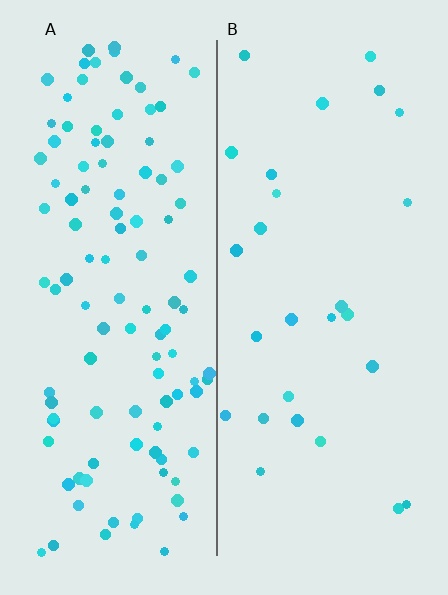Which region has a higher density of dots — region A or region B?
A (the left).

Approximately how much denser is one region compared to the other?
Approximately 4.0× — region A over region B.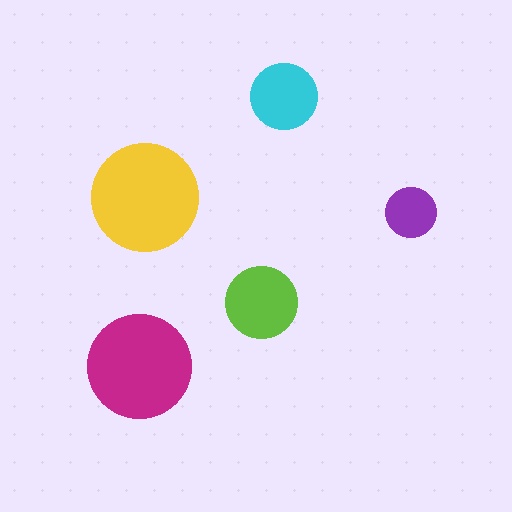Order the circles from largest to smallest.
the yellow one, the magenta one, the lime one, the cyan one, the purple one.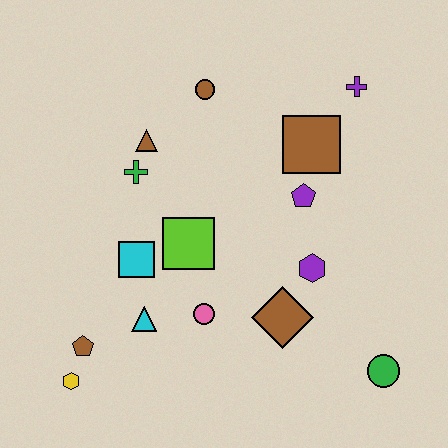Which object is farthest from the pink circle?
The purple cross is farthest from the pink circle.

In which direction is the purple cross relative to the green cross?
The purple cross is to the right of the green cross.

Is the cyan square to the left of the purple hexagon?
Yes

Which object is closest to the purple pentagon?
The brown square is closest to the purple pentagon.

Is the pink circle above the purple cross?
No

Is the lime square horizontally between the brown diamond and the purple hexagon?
No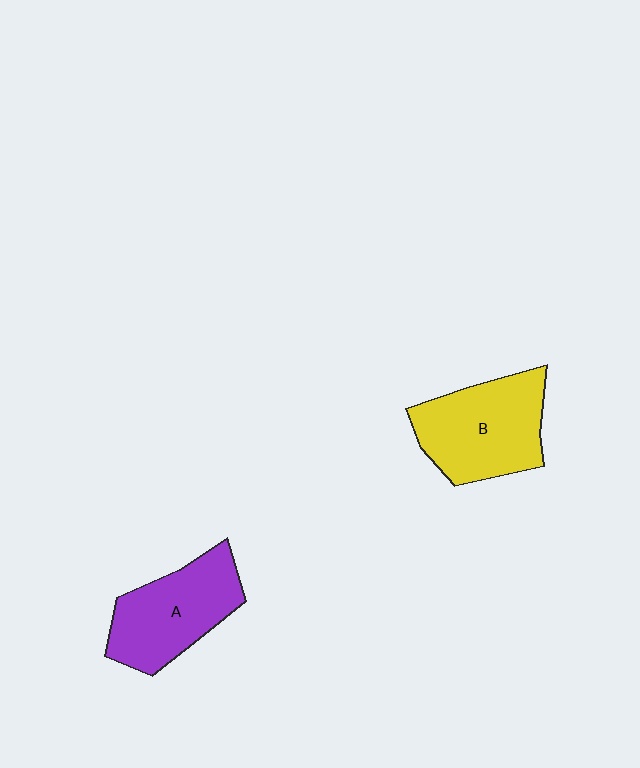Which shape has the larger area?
Shape B (yellow).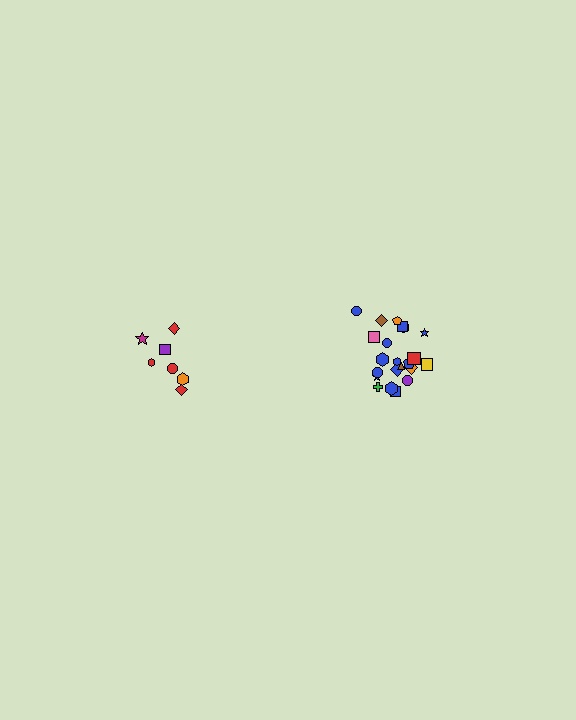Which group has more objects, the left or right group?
The right group.